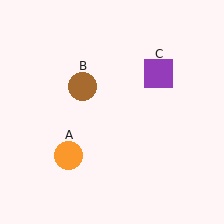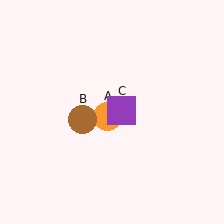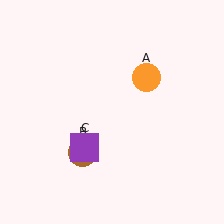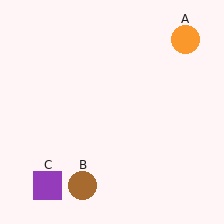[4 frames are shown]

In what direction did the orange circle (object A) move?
The orange circle (object A) moved up and to the right.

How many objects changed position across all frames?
3 objects changed position: orange circle (object A), brown circle (object B), purple square (object C).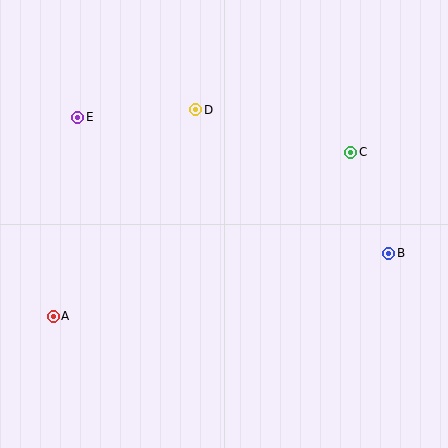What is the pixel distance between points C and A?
The distance between C and A is 340 pixels.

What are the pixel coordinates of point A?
Point A is at (53, 316).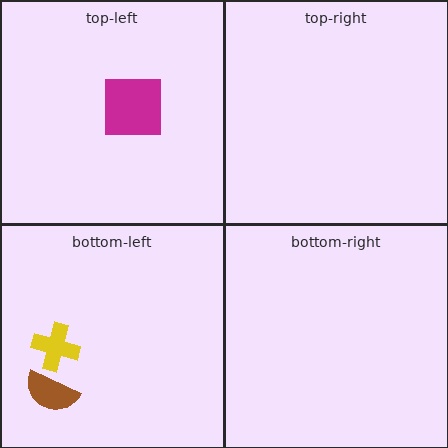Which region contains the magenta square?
The top-left region.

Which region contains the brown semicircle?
The bottom-left region.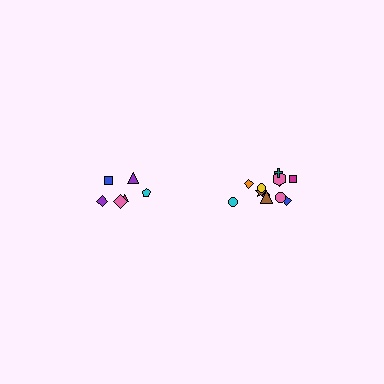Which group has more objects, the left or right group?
The right group.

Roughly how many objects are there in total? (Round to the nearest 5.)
Roughly 20 objects in total.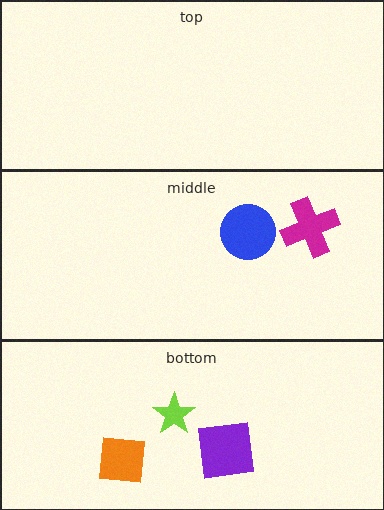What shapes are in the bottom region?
The lime star, the purple square, the orange square.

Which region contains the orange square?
The bottom region.